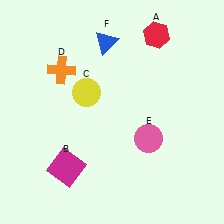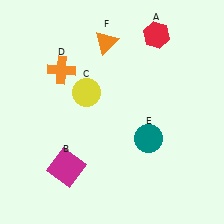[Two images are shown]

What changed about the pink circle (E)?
In Image 1, E is pink. In Image 2, it changed to teal.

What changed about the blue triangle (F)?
In Image 1, F is blue. In Image 2, it changed to orange.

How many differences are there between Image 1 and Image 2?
There are 2 differences between the two images.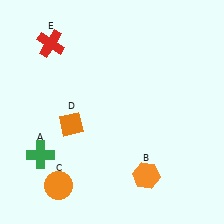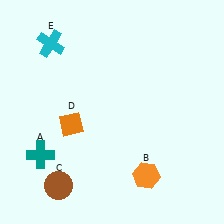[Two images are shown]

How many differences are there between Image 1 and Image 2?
There are 3 differences between the two images.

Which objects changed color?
A changed from green to teal. C changed from orange to brown. E changed from red to cyan.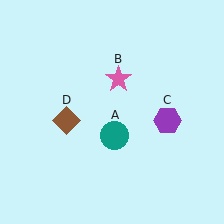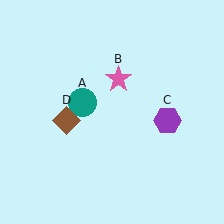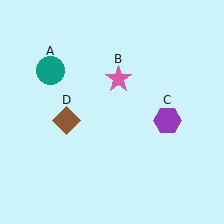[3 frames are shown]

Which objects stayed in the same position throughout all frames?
Pink star (object B) and purple hexagon (object C) and brown diamond (object D) remained stationary.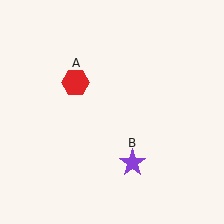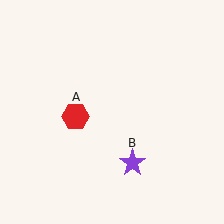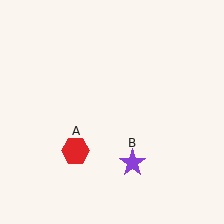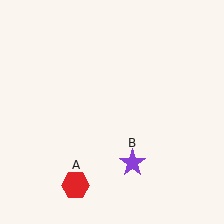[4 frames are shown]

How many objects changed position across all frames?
1 object changed position: red hexagon (object A).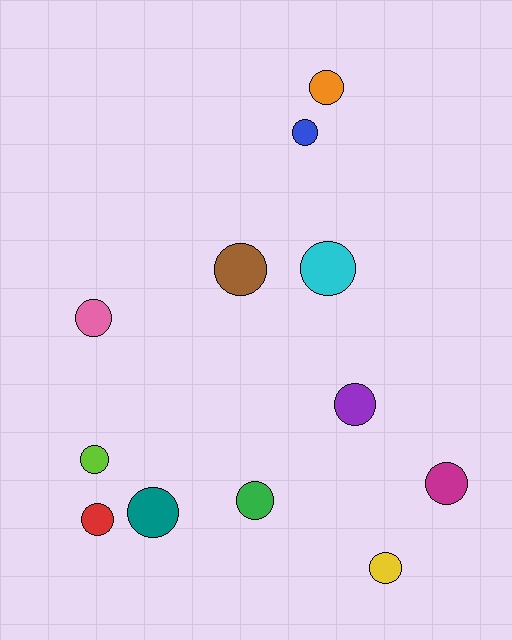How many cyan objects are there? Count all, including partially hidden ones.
There is 1 cyan object.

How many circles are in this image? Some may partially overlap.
There are 12 circles.